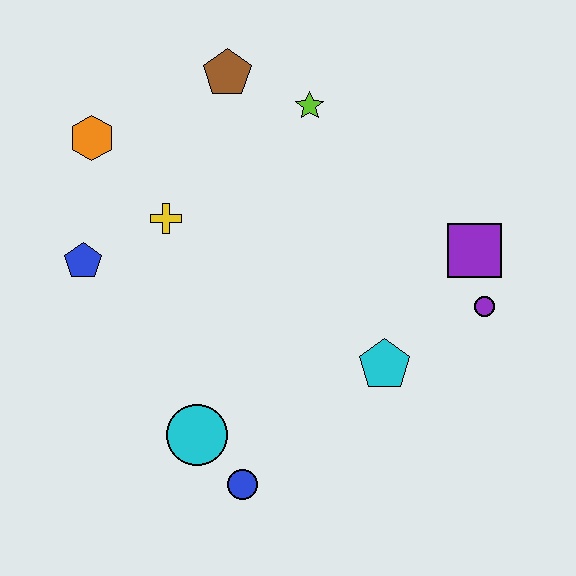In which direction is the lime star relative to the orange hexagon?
The lime star is to the right of the orange hexagon.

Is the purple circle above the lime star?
No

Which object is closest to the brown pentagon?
The lime star is closest to the brown pentagon.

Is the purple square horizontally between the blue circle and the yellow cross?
No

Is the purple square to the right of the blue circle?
Yes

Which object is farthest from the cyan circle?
The brown pentagon is farthest from the cyan circle.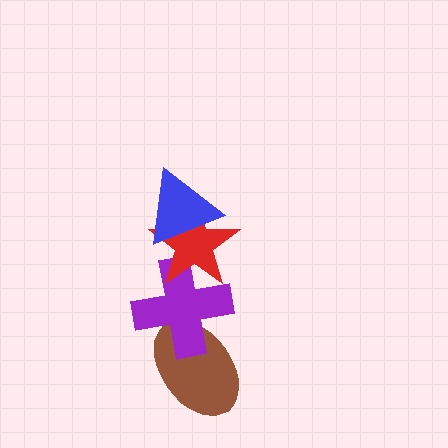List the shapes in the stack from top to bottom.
From top to bottom: the blue triangle, the red star, the purple cross, the brown ellipse.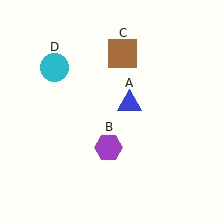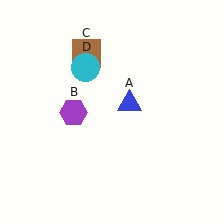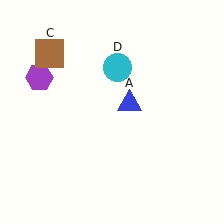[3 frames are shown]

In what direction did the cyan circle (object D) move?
The cyan circle (object D) moved right.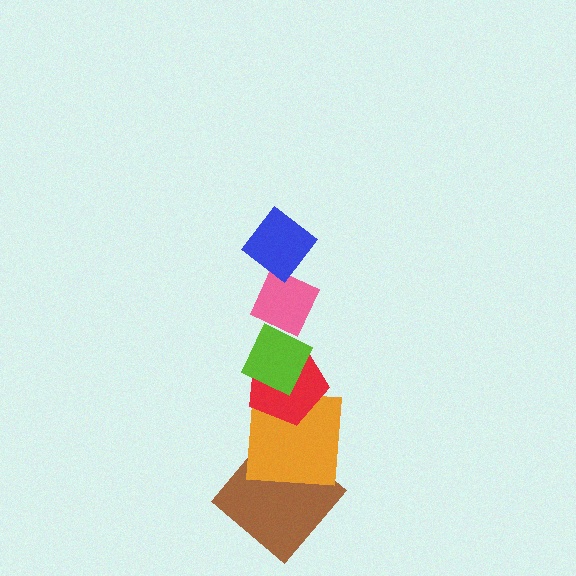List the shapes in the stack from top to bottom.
From top to bottom: the blue diamond, the pink diamond, the lime diamond, the red pentagon, the orange square, the brown diamond.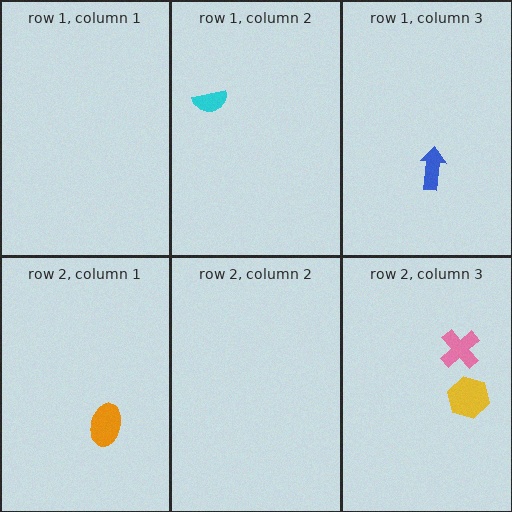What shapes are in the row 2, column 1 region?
The orange ellipse.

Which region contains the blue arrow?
The row 1, column 3 region.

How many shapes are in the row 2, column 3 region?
2.